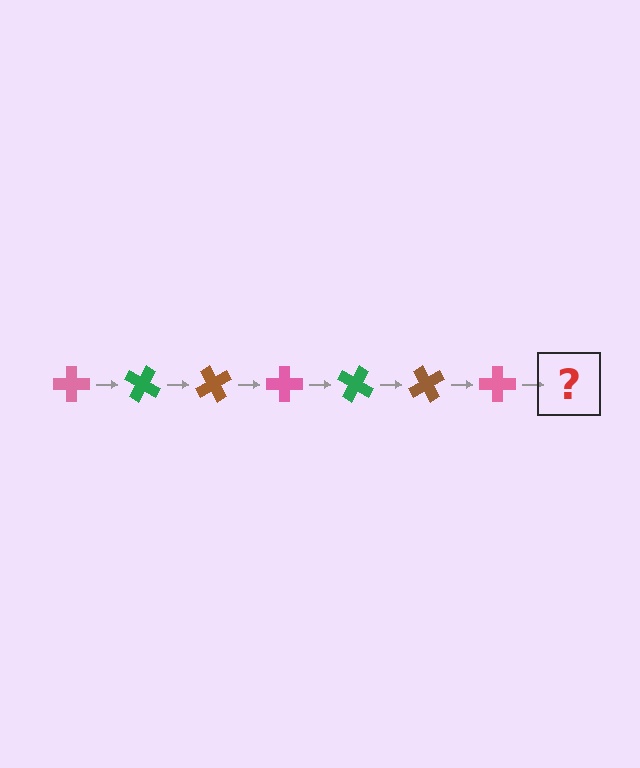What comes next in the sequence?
The next element should be a green cross, rotated 210 degrees from the start.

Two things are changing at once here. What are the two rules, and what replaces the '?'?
The two rules are that it rotates 30 degrees each step and the color cycles through pink, green, and brown. The '?' should be a green cross, rotated 210 degrees from the start.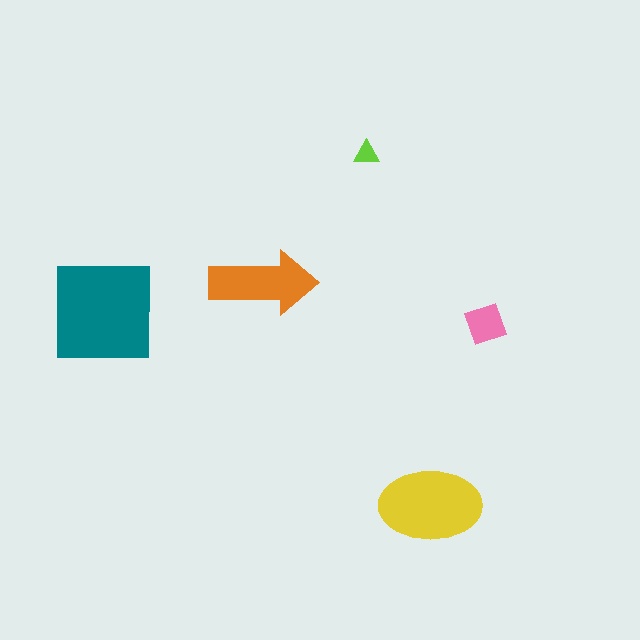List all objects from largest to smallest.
The teal square, the yellow ellipse, the orange arrow, the pink square, the lime triangle.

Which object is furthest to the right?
The pink square is rightmost.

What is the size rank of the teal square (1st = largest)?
1st.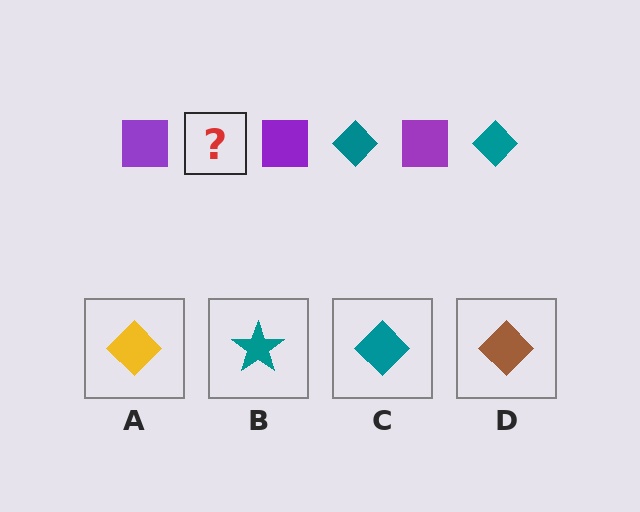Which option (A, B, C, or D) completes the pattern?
C.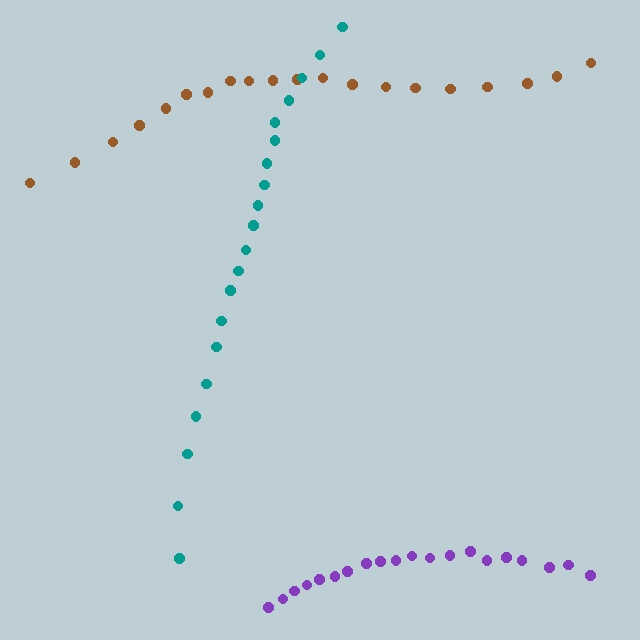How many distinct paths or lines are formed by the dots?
There are 3 distinct paths.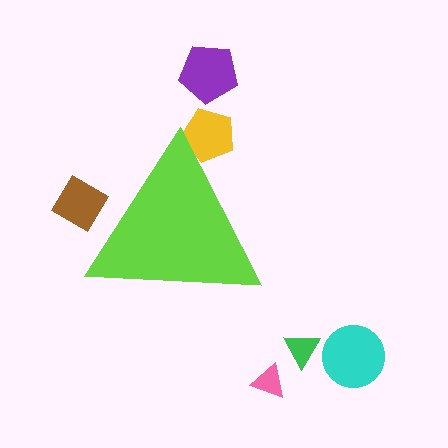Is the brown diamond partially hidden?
Yes, the brown diamond is partially hidden behind the lime triangle.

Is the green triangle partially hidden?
No, the green triangle is fully visible.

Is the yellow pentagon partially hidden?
Yes, the yellow pentagon is partially hidden behind the lime triangle.